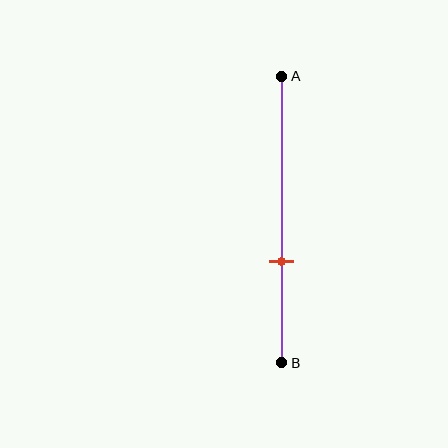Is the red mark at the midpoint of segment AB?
No, the mark is at about 65% from A, not at the 50% midpoint.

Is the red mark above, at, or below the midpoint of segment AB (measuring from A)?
The red mark is below the midpoint of segment AB.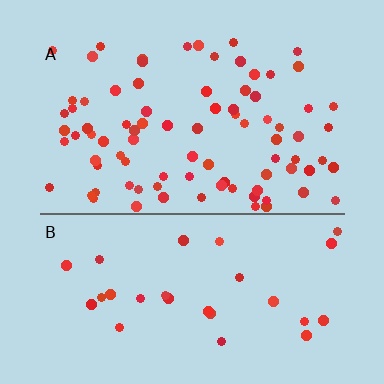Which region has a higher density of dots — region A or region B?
A (the top).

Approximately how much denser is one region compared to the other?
Approximately 2.9× — region A over region B.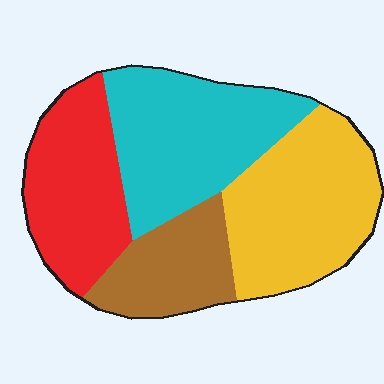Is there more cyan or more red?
Cyan.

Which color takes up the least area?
Brown, at roughly 15%.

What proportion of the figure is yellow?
Yellow takes up between a sixth and a third of the figure.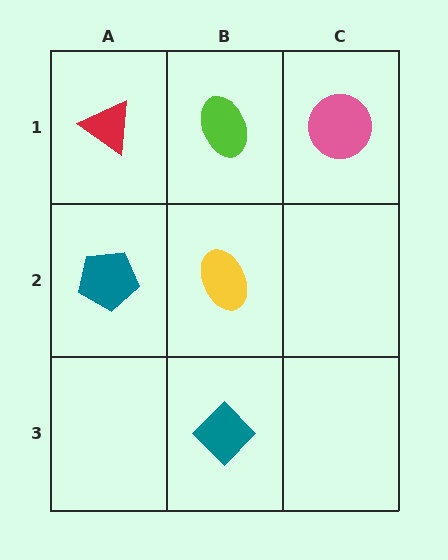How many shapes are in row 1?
3 shapes.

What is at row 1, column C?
A pink circle.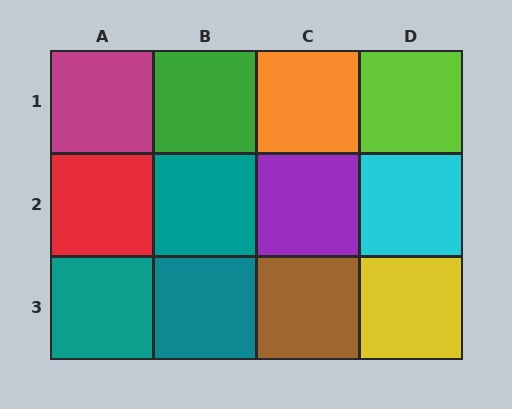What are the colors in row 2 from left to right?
Red, teal, purple, cyan.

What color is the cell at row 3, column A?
Teal.